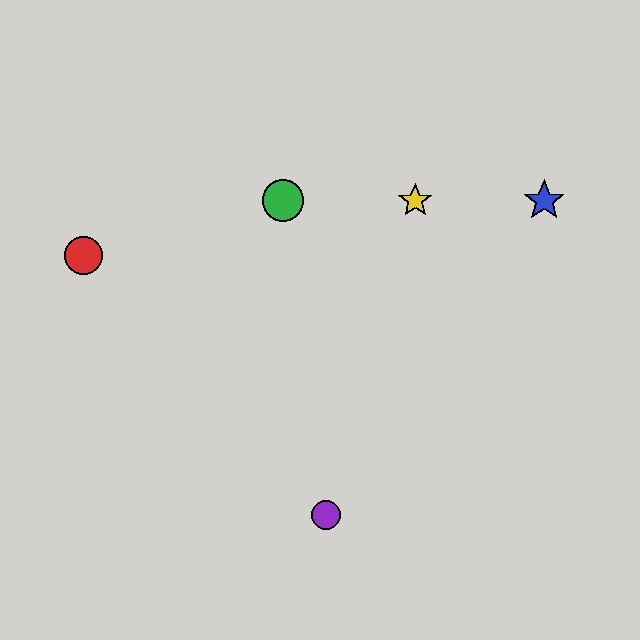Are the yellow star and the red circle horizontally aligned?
No, the yellow star is at y≈201 and the red circle is at y≈255.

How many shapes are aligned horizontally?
3 shapes (the blue star, the green circle, the yellow star) are aligned horizontally.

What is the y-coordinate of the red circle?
The red circle is at y≈255.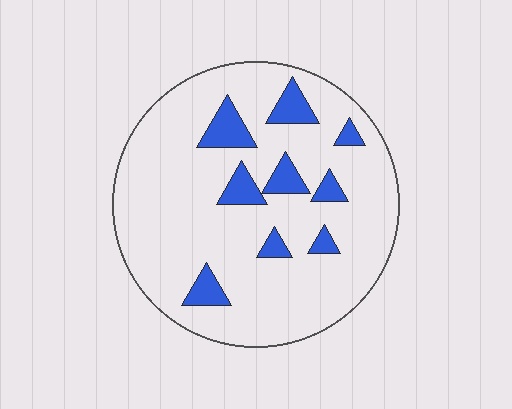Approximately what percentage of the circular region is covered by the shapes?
Approximately 15%.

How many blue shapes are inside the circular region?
9.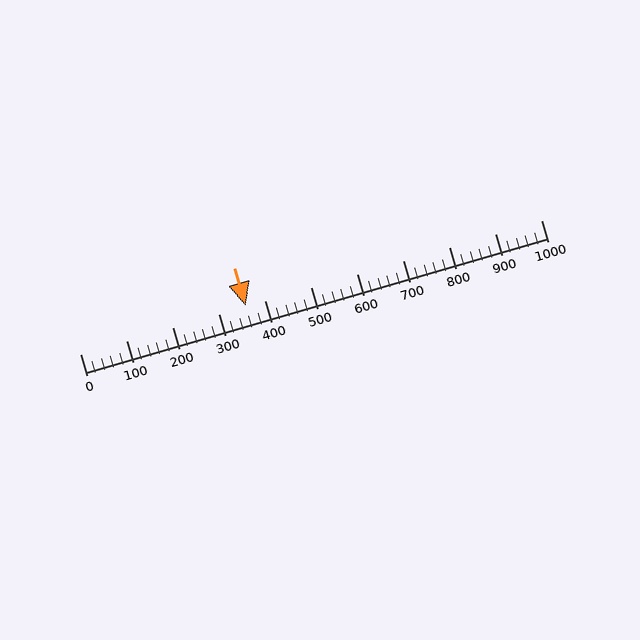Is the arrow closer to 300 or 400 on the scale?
The arrow is closer to 400.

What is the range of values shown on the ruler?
The ruler shows values from 0 to 1000.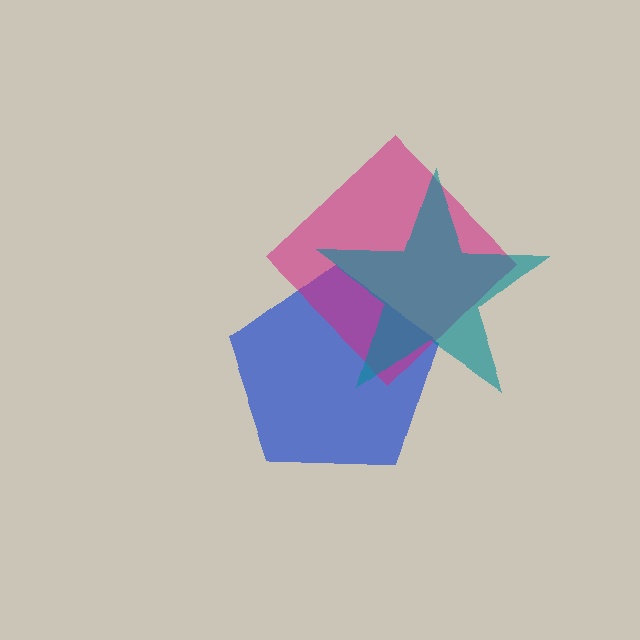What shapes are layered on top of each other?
The layered shapes are: a blue pentagon, a magenta diamond, a teal star.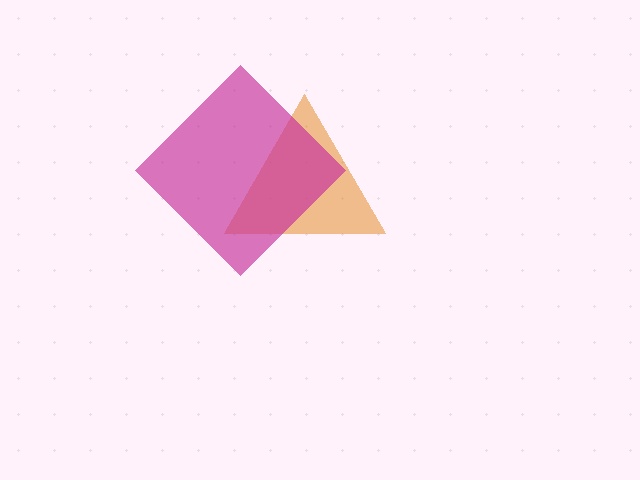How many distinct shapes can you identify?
There are 2 distinct shapes: an orange triangle, a magenta diamond.